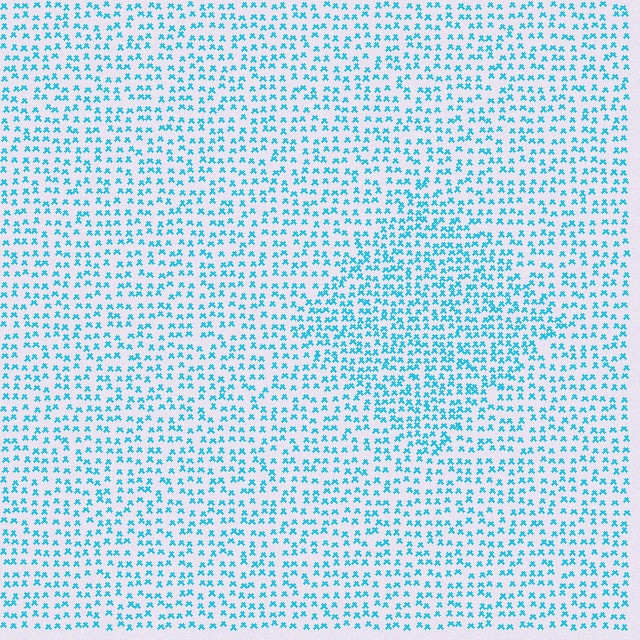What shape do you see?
I see a diamond.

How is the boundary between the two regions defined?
The boundary is defined by a change in element density (approximately 1.6x ratio). All elements are the same color, size, and shape.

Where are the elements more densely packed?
The elements are more densely packed inside the diamond boundary.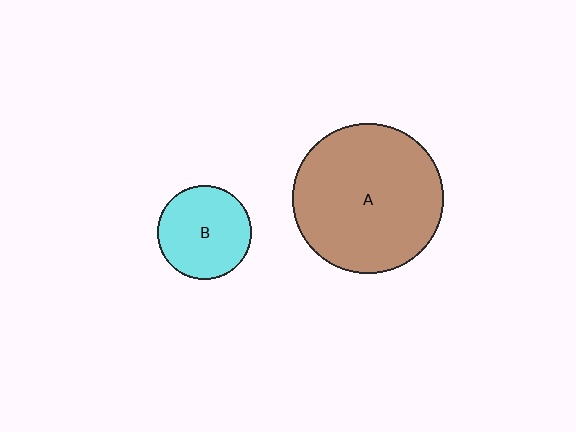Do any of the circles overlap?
No, none of the circles overlap.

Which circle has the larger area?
Circle A (brown).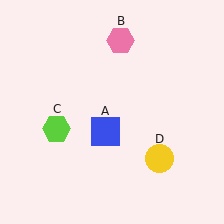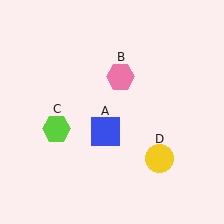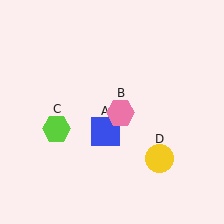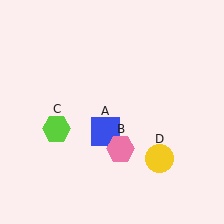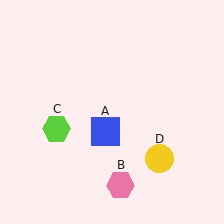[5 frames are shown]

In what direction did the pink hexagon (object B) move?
The pink hexagon (object B) moved down.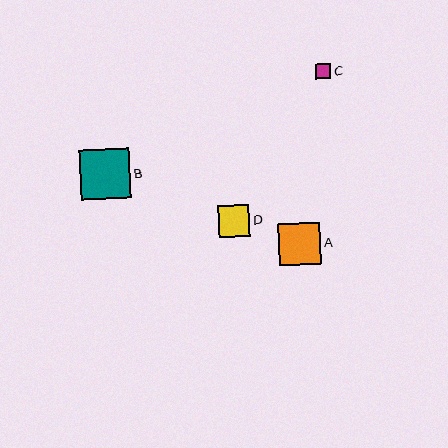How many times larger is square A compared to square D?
Square A is approximately 1.3 times the size of square D.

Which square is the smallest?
Square C is the smallest with a size of approximately 15 pixels.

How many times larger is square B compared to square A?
Square B is approximately 1.2 times the size of square A.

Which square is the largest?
Square B is the largest with a size of approximately 50 pixels.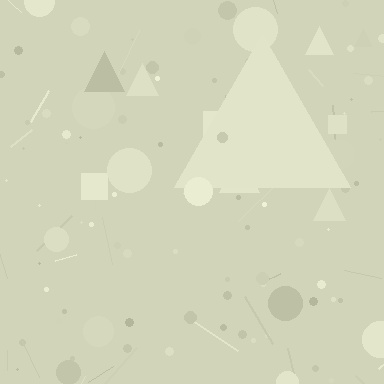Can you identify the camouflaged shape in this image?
The camouflaged shape is a triangle.